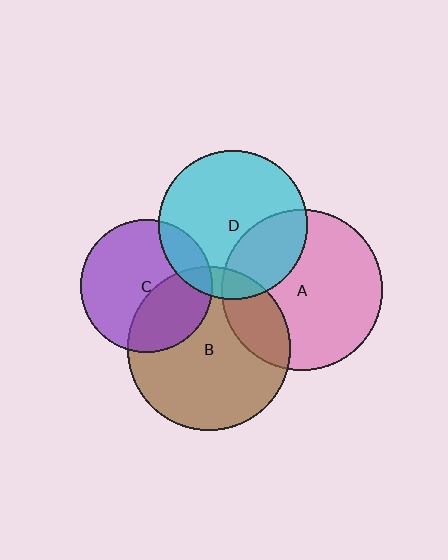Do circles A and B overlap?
Yes.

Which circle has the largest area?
Circle B (brown).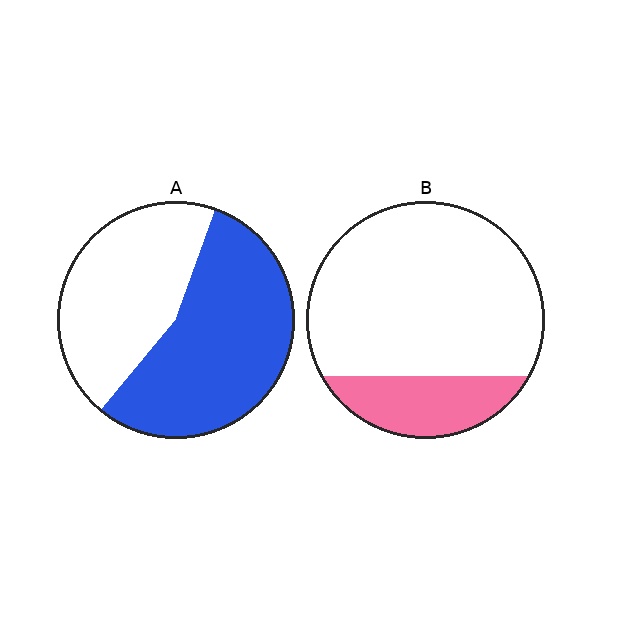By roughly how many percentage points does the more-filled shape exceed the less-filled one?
By roughly 35 percentage points (A over B).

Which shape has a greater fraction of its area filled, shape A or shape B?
Shape A.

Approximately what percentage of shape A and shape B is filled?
A is approximately 55% and B is approximately 20%.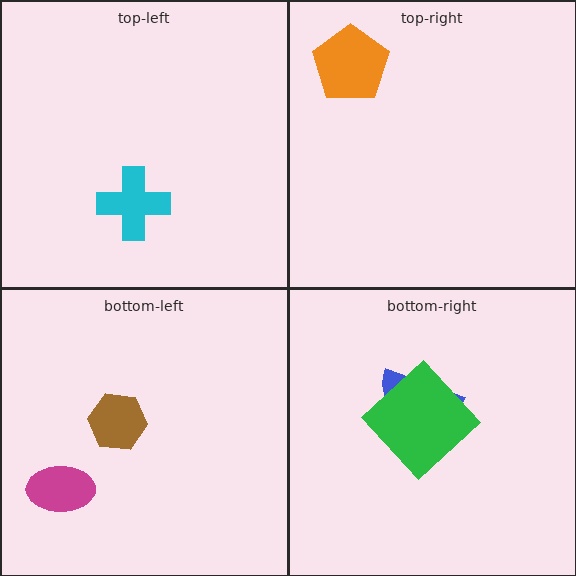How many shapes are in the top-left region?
1.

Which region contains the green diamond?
The bottom-right region.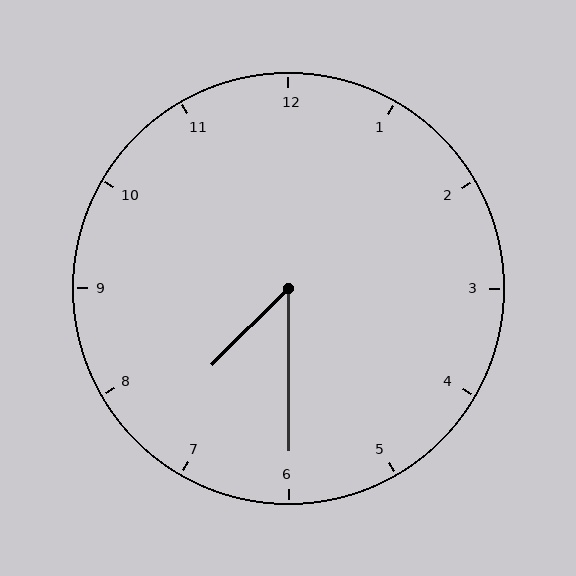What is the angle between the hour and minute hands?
Approximately 45 degrees.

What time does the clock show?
7:30.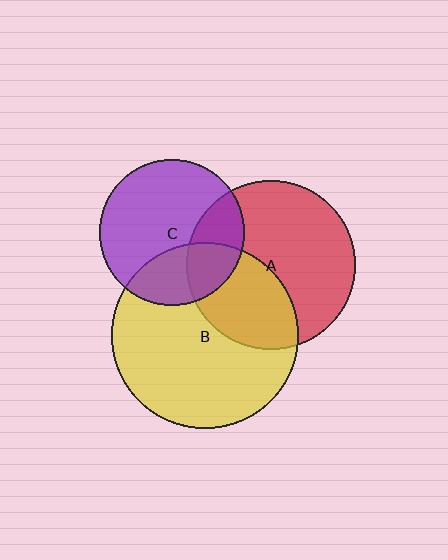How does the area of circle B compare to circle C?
Approximately 1.6 times.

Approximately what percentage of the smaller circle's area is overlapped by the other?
Approximately 25%.